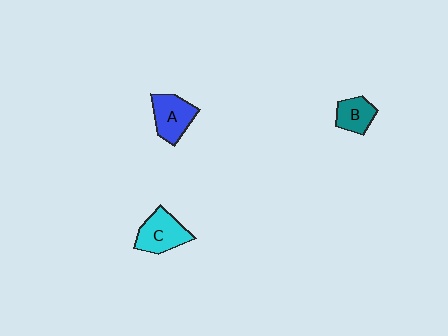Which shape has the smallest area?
Shape B (teal).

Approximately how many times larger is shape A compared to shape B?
Approximately 1.4 times.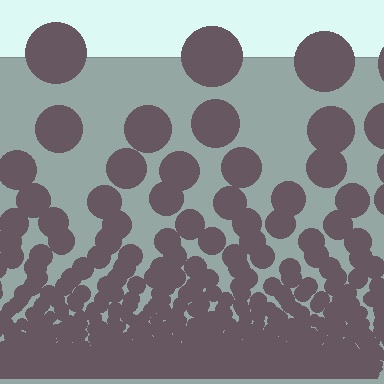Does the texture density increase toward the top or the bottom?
Density increases toward the bottom.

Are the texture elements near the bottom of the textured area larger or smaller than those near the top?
Smaller. The gradient is inverted — elements near the bottom are smaller and denser.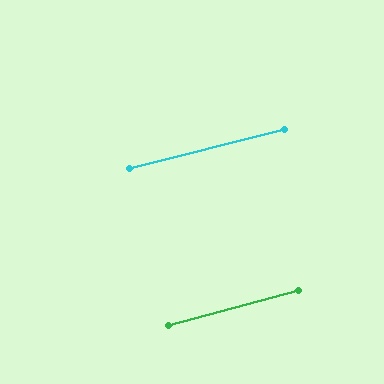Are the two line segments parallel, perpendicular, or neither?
Parallel — their directions differ by only 0.8°.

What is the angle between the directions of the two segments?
Approximately 1 degree.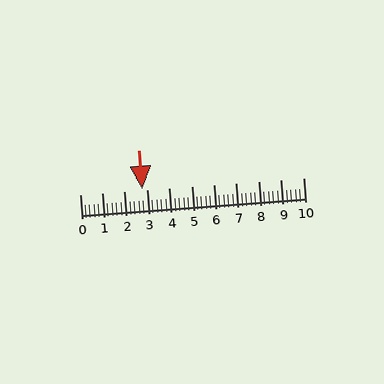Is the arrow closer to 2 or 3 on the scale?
The arrow is closer to 3.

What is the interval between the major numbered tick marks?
The major tick marks are spaced 1 units apart.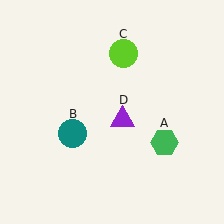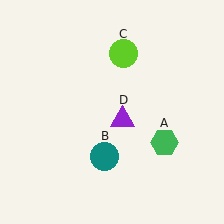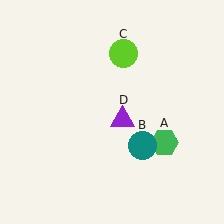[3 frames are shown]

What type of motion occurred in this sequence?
The teal circle (object B) rotated counterclockwise around the center of the scene.